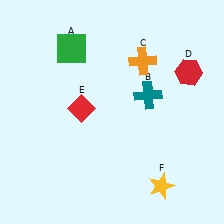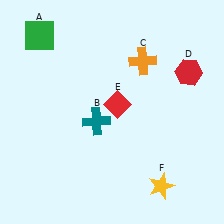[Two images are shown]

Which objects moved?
The objects that moved are: the green square (A), the teal cross (B), the red diamond (E).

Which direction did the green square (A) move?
The green square (A) moved left.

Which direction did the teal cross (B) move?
The teal cross (B) moved left.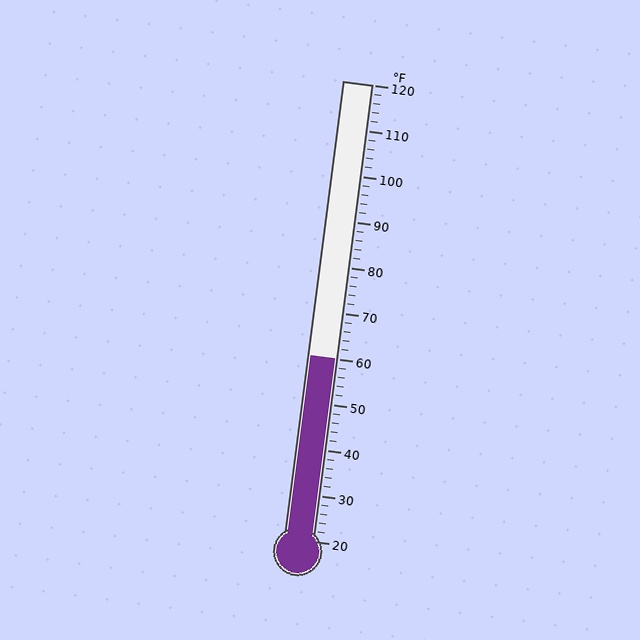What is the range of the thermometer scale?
The thermometer scale ranges from 20°F to 120°F.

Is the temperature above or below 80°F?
The temperature is below 80°F.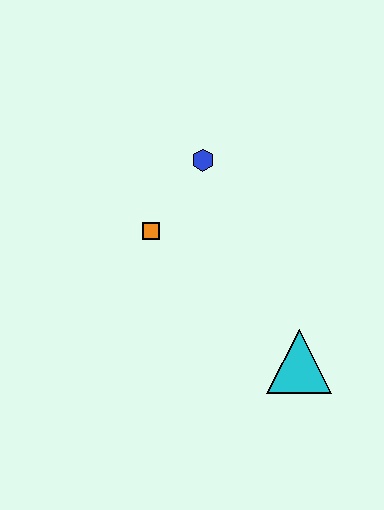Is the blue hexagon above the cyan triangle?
Yes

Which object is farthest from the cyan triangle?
The blue hexagon is farthest from the cyan triangle.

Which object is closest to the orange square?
The blue hexagon is closest to the orange square.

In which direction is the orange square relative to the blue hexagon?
The orange square is below the blue hexagon.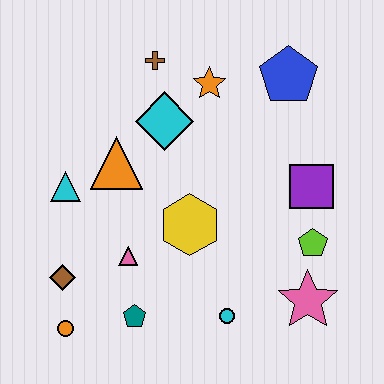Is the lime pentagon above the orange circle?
Yes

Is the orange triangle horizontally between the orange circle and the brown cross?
Yes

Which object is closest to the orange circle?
The brown diamond is closest to the orange circle.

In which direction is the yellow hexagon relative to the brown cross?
The yellow hexagon is below the brown cross.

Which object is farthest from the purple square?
The orange circle is farthest from the purple square.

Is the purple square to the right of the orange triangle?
Yes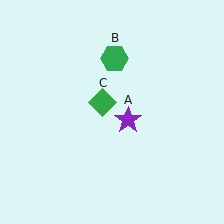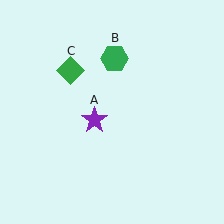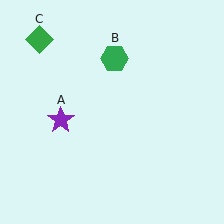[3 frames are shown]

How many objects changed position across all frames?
2 objects changed position: purple star (object A), green diamond (object C).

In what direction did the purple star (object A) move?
The purple star (object A) moved left.